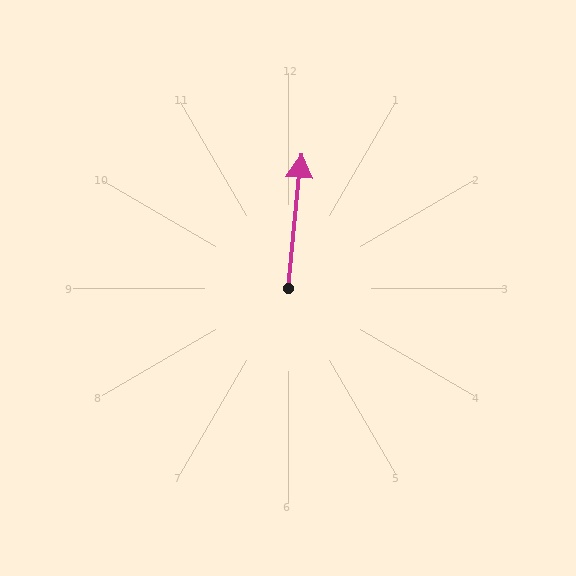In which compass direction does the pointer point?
North.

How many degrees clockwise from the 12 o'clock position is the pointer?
Approximately 6 degrees.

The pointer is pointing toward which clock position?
Roughly 12 o'clock.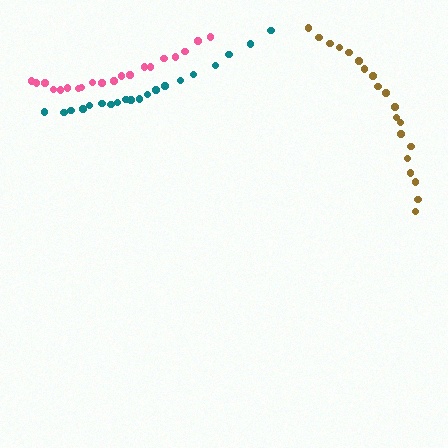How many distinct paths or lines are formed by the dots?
There are 3 distinct paths.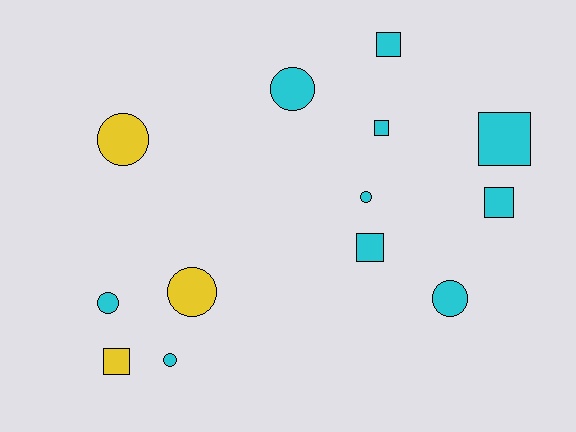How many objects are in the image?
There are 13 objects.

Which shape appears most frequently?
Circle, with 7 objects.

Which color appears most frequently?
Cyan, with 10 objects.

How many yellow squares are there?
There is 1 yellow square.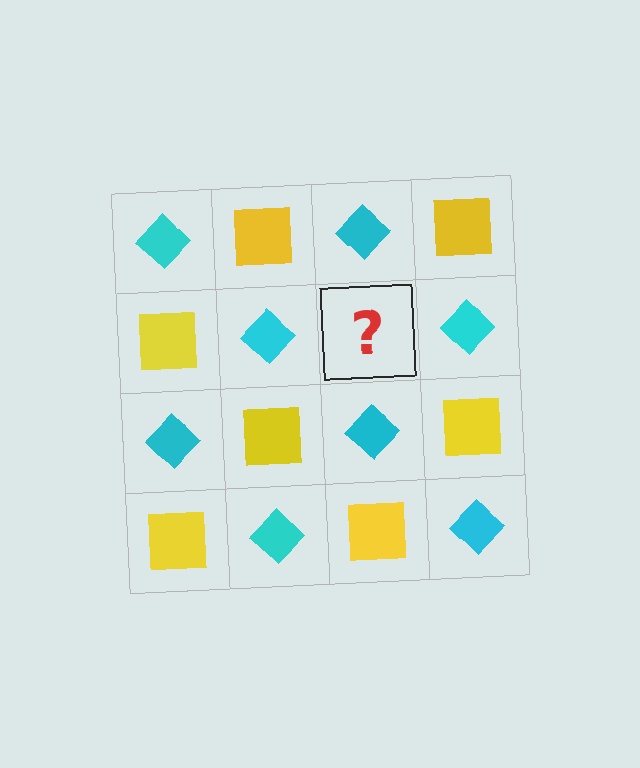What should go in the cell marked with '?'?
The missing cell should contain a yellow square.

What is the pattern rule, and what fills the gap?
The rule is that it alternates cyan diamond and yellow square in a checkerboard pattern. The gap should be filled with a yellow square.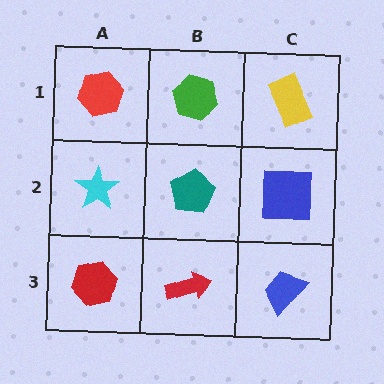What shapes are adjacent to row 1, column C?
A blue square (row 2, column C), a green hexagon (row 1, column B).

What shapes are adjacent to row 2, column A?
A red hexagon (row 1, column A), a red hexagon (row 3, column A), a teal pentagon (row 2, column B).